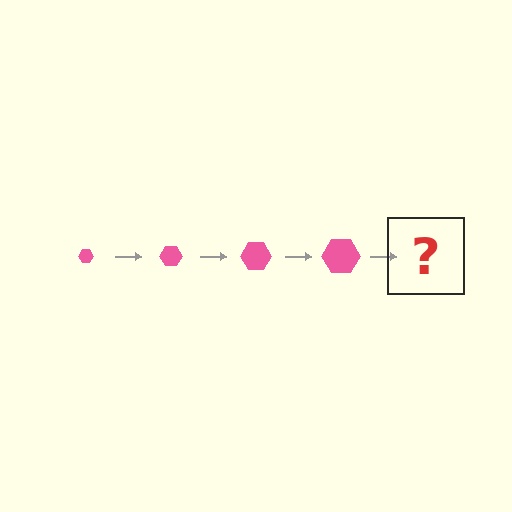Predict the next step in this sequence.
The next step is a pink hexagon, larger than the previous one.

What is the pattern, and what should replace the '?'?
The pattern is that the hexagon gets progressively larger each step. The '?' should be a pink hexagon, larger than the previous one.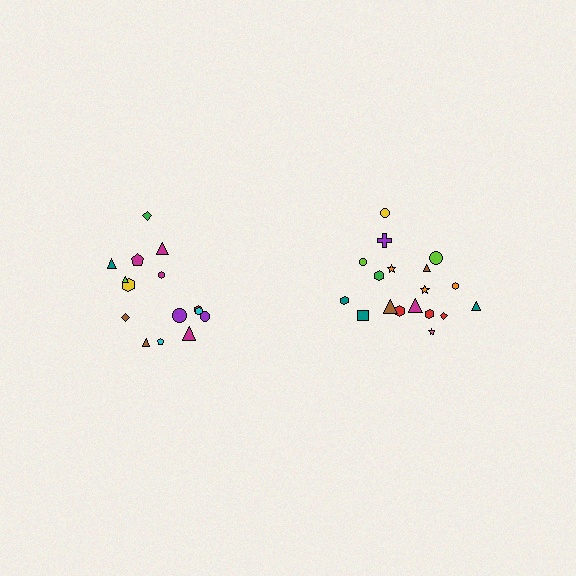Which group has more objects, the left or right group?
The right group.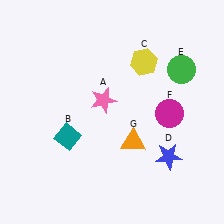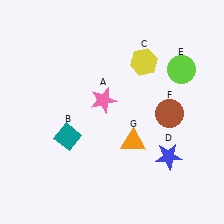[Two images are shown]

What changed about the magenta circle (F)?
In Image 1, F is magenta. In Image 2, it changed to brown.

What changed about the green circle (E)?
In Image 1, E is green. In Image 2, it changed to lime.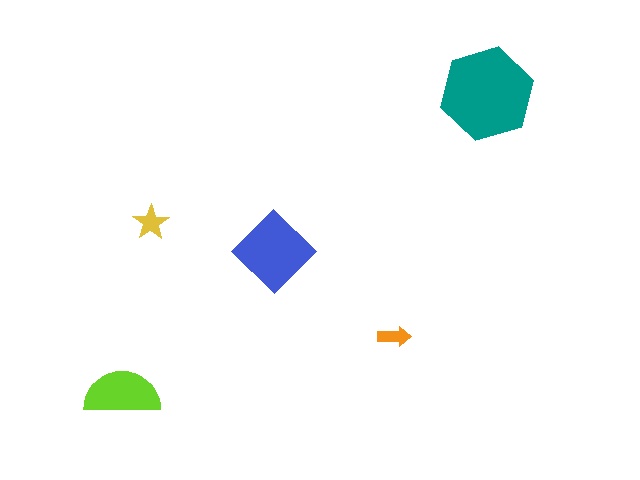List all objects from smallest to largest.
The orange arrow, the yellow star, the lime semicircle, the blue diamond, the teal hexagon.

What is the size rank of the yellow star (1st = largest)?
4th.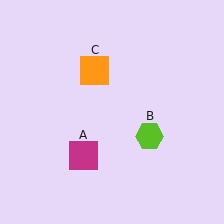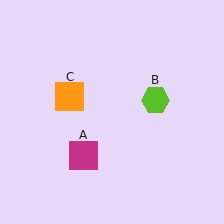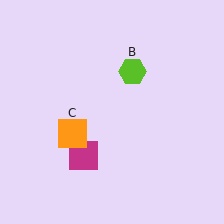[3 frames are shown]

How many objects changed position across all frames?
2 objects changed position: lime hexagon (object B), orange square (object C).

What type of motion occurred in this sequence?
The lime hexagon (object B), orange square (object C) rotated counterclockwise around the center of the scene.